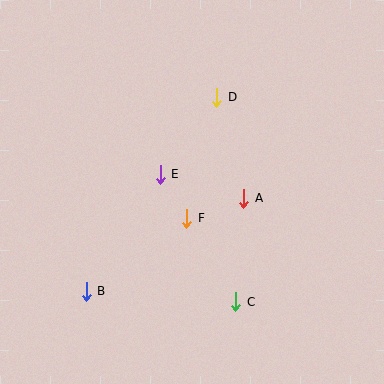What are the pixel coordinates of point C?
Point C is at (236, 302).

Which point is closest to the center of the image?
Point F at (187, 218) is closest to the center.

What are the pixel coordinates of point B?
Point B is at (86, 291).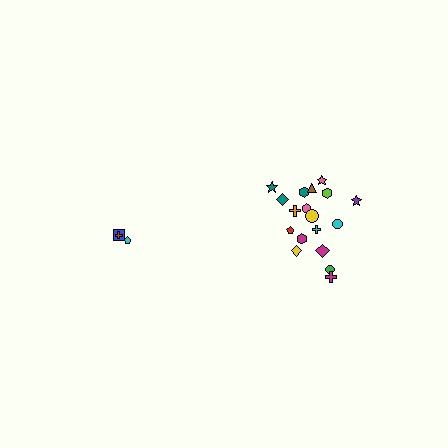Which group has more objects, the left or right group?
The right group.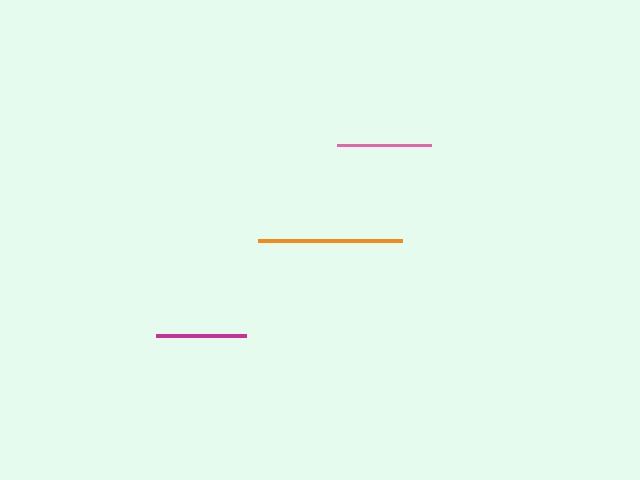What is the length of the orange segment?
The orange segment is approximately 145 pixels long.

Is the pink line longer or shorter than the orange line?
The orange line is longer than the pink line.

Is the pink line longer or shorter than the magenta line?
The pink line is longer than the magenta line.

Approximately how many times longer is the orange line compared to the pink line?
The orange line is approximately 1.5 times the length of the pink line.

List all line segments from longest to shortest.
From longest to shortest: orange, pink, magenta.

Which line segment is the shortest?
The magenta line is the shortest at approximately 90 pixels.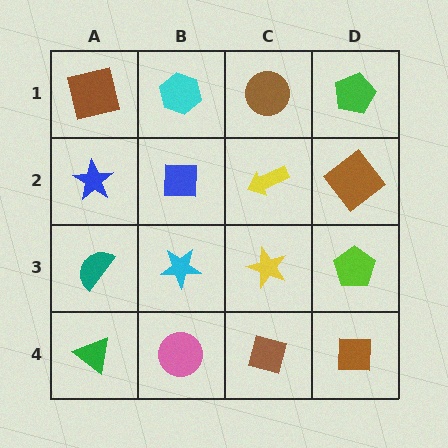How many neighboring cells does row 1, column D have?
2.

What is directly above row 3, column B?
A blue square.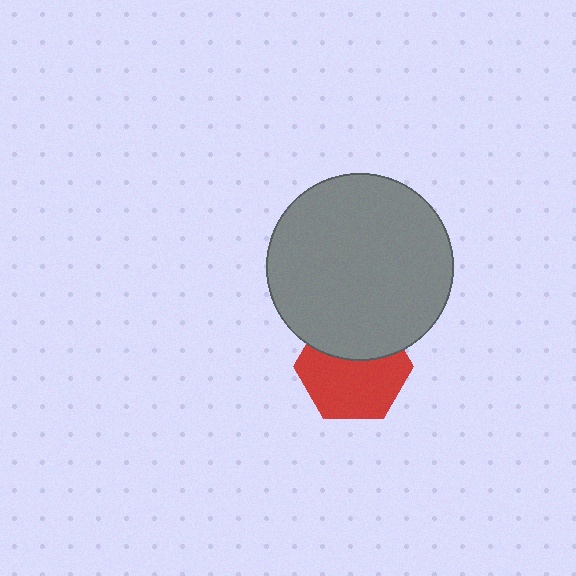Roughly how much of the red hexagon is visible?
About half of it is visible (roughly 63%).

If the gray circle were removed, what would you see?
You would see the complete red hexagon.